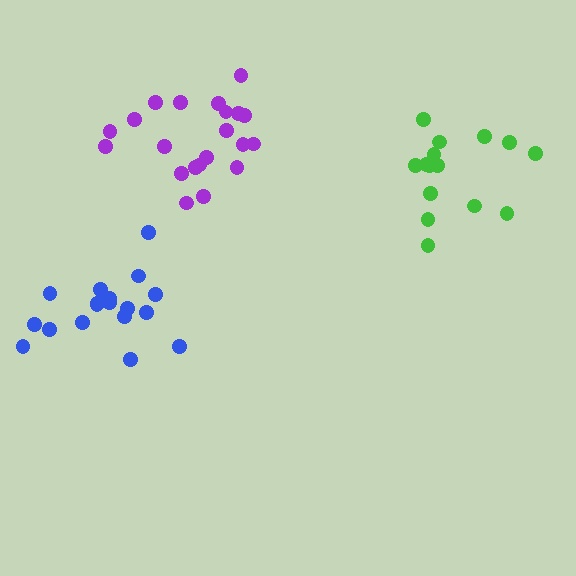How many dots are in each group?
Group 1: 15 dots, Group 2: 21 dots, Group 3: 18 dots (54 total).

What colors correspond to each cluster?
The clusters are colored: green, purple, blue.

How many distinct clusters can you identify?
There are 3 distinct clusters.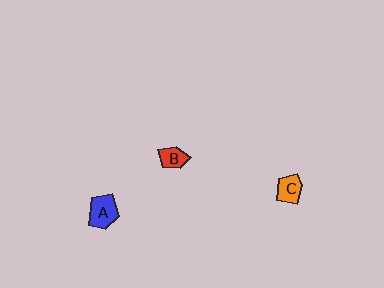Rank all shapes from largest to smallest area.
From largest to smallest: A (blue), C (orange), B (red).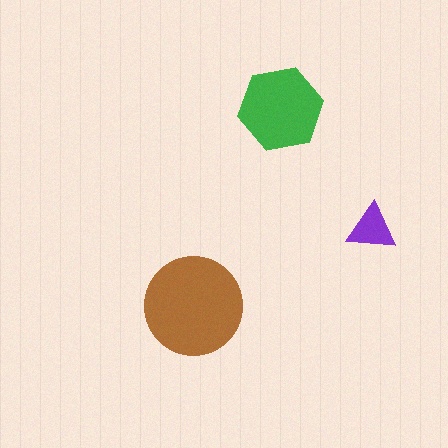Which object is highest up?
The green hexagon is topmost.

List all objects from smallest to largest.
The purple triangle, the green hexagon, the brown circle.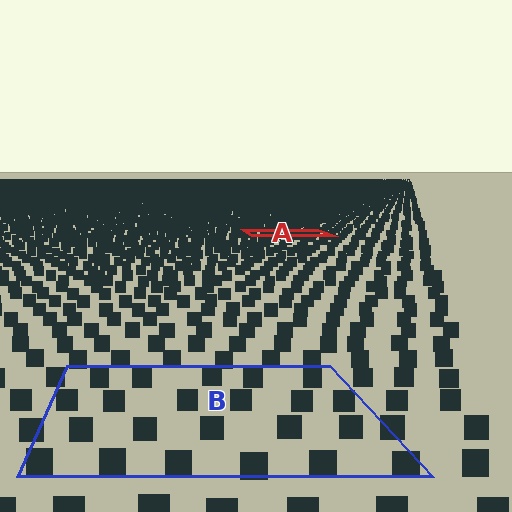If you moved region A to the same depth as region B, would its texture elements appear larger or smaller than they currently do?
They would appear larger. At a closer depth, the same texture elements are projected at a bigger on-screen size.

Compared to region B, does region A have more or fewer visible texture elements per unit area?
Region A has more texture elements per unit area — they are packed more densely because it is farther away.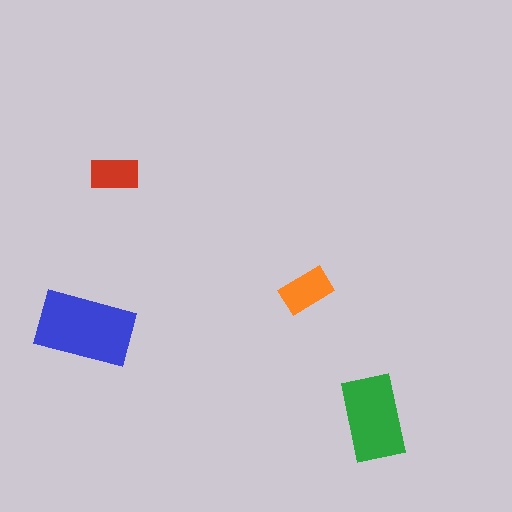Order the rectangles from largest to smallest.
the blue one, the green one, the orange one, the red one.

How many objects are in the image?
There are 4 objects in the image.